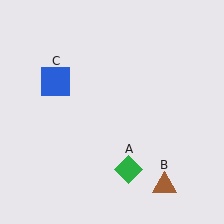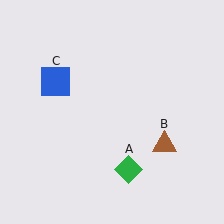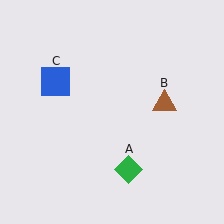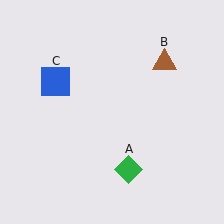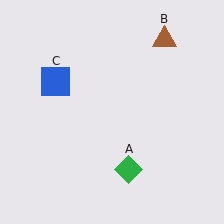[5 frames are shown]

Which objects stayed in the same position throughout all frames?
Green diamond (object A) and blue square (object C) remained stationary.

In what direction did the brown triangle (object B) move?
The brown triangle (object B) moved up.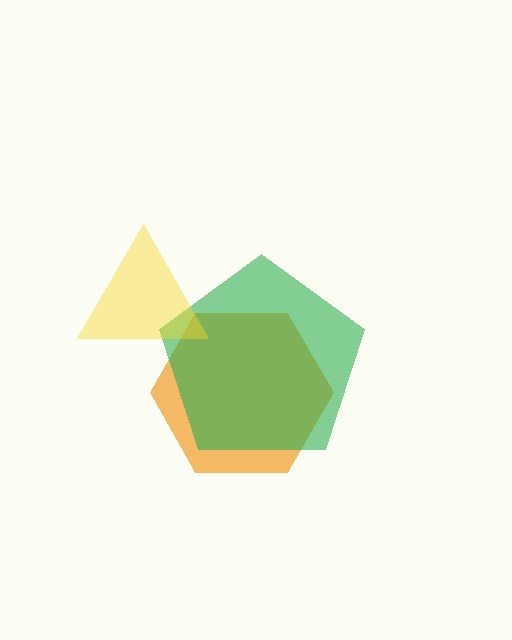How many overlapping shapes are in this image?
There are 3 overlapping shapes in the image.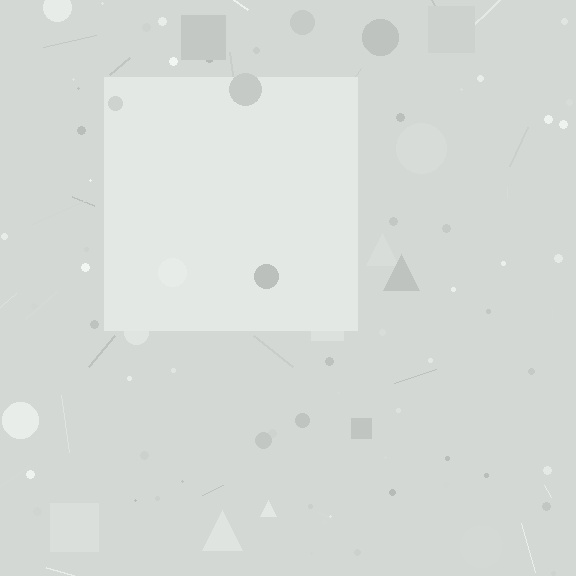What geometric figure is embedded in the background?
A square is embedded in the background.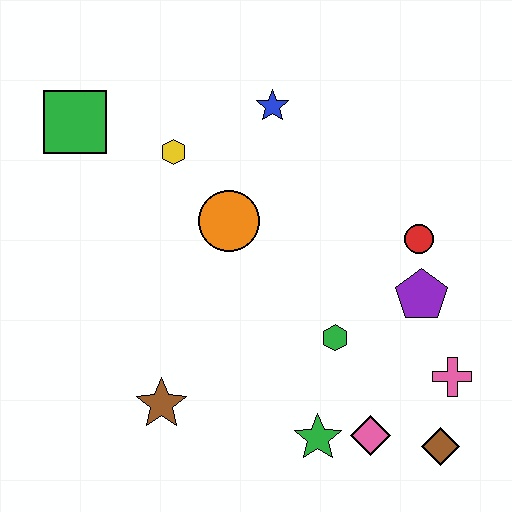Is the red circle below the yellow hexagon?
Yes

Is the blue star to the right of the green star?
No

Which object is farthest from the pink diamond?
The green square is farthest from the pink diamond.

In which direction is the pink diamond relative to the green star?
The pink diamond is to the right of the green star.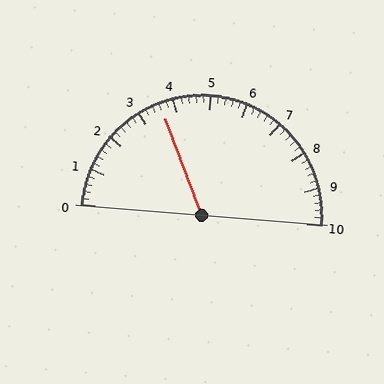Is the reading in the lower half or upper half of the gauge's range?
The reading is in the lower half of the range (0 to 10).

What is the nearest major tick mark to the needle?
The nearest major tick mark is 4.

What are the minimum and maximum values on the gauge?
The gauge ranges from 0 to 10.